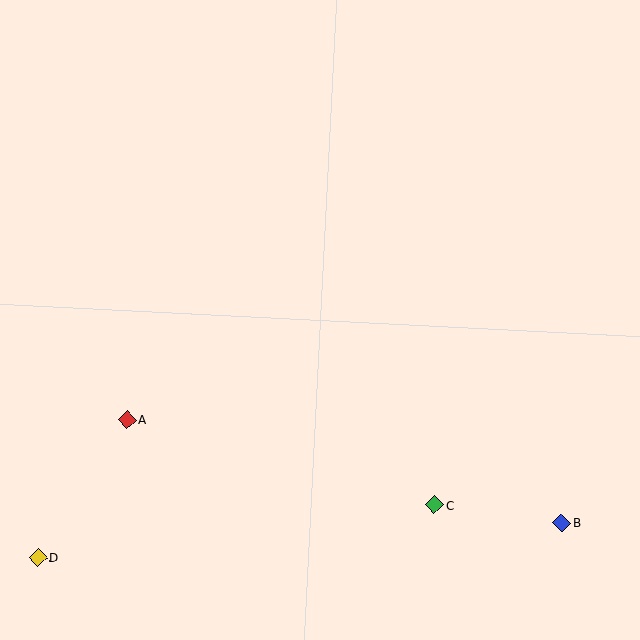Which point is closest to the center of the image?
Point A at (127, 420) is closest to the center.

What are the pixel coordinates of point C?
Point C is at (434, 505).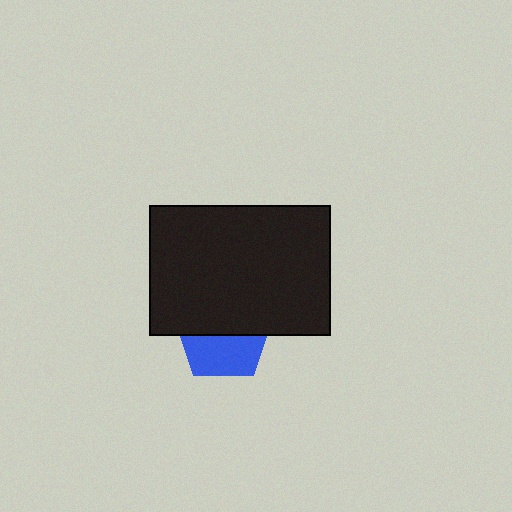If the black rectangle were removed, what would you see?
You would see the complete blue pentagon.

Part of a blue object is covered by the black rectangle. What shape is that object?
It is a pentagon.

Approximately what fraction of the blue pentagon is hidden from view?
Roughly 53% of the blue pentagon is hidden behind the black rectangle.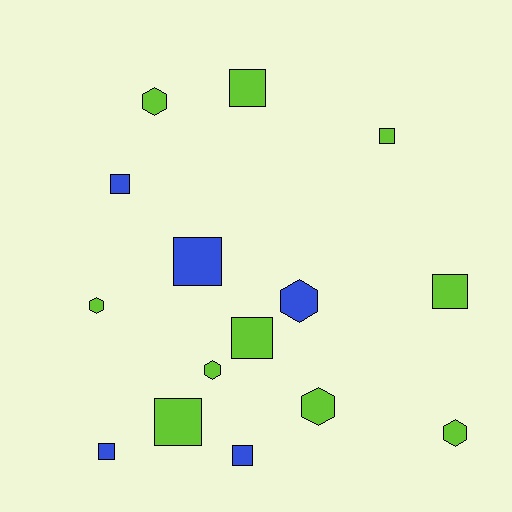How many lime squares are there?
There are 5 lime squares.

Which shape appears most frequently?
Square, with 9 objects.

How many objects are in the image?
There are 15 objects.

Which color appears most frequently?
Lime, with 10 objects.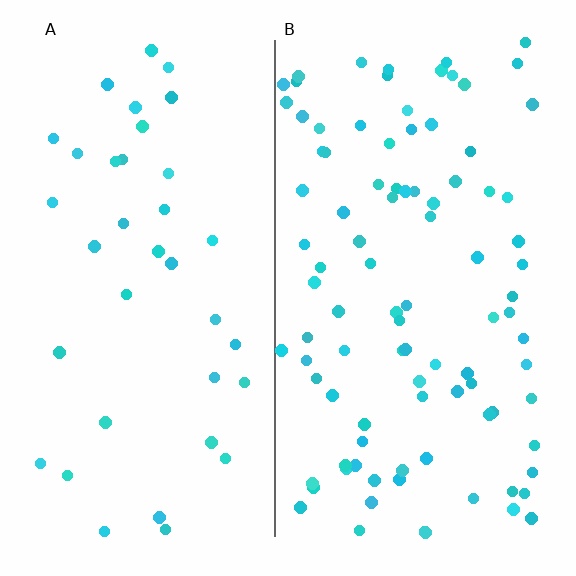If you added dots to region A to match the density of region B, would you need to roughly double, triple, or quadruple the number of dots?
Approximately triple.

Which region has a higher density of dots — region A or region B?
B (the right).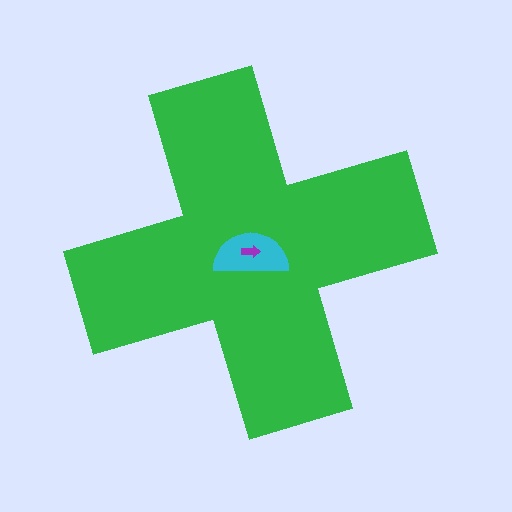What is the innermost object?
The purple arrow.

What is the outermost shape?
The green cross.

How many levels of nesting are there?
3.